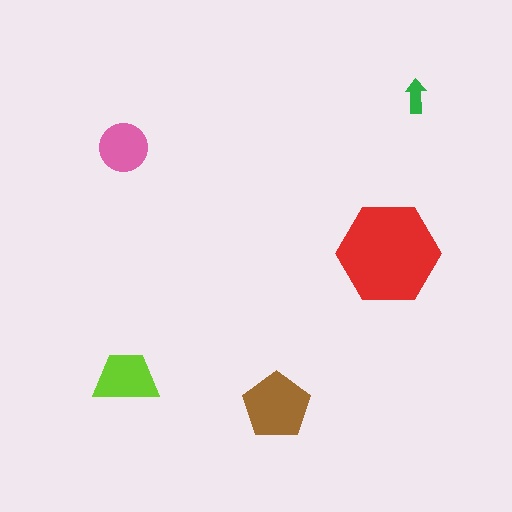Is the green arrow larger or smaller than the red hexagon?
Smaller.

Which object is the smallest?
The green arrow.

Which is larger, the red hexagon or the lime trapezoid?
The red hexagon.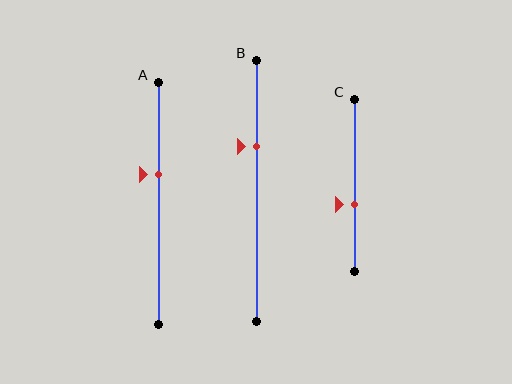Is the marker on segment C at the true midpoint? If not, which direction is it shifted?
No, the marker on segment C is shifted downward by about 11% of the segment length.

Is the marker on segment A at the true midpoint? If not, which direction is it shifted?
No, the marker on segment A is shifted upward by about 12% of the segment length.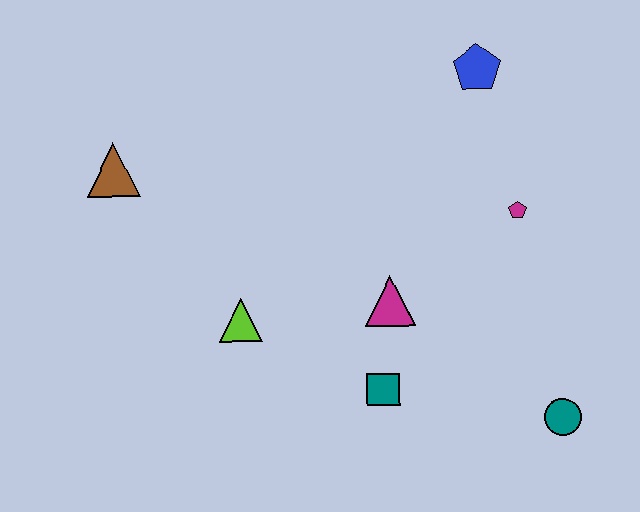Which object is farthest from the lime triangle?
The blue pentagon is farthest from the lime triangle.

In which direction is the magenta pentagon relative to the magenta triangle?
The magenta pentagon is to the right of the magenta triangle.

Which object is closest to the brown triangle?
The lime triangle is closest to the brown triangle.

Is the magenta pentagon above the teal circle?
Yes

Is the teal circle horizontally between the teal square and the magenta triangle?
No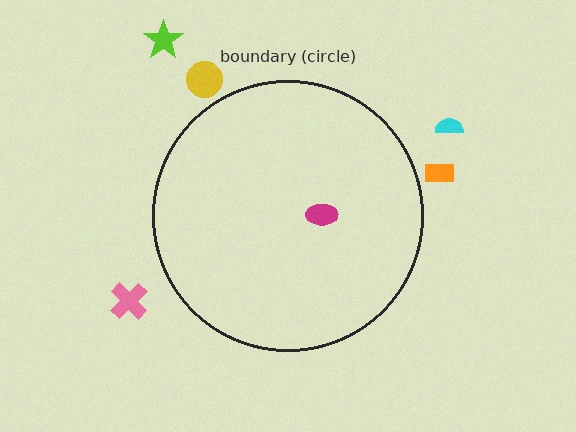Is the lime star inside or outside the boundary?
Outside.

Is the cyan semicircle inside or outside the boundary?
Outside.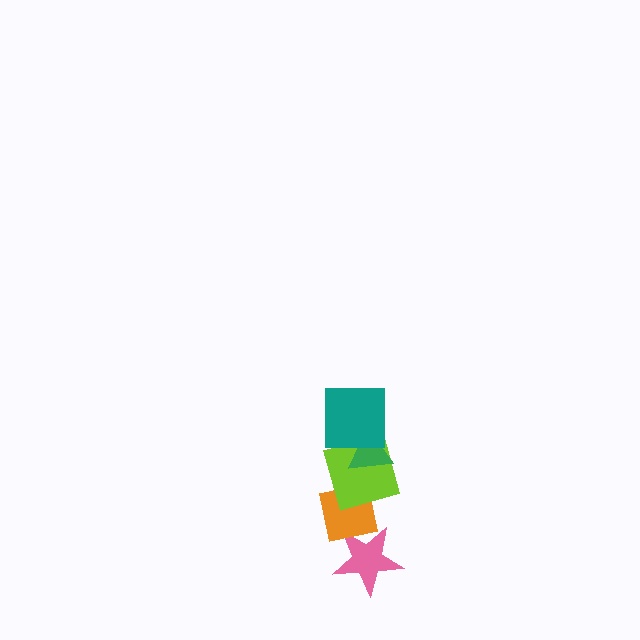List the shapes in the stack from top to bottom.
From top to bottom: the teal square, the green triangle, the lime square, the orange square, the pink star.